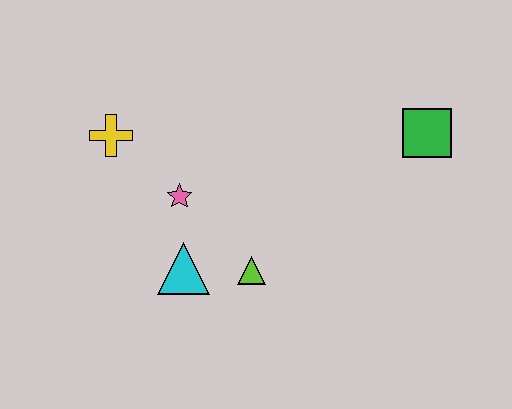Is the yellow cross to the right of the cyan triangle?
No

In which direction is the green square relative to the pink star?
The green square is to the right of the pink star.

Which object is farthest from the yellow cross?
The green square is farthest from the yellow cross.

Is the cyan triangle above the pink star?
No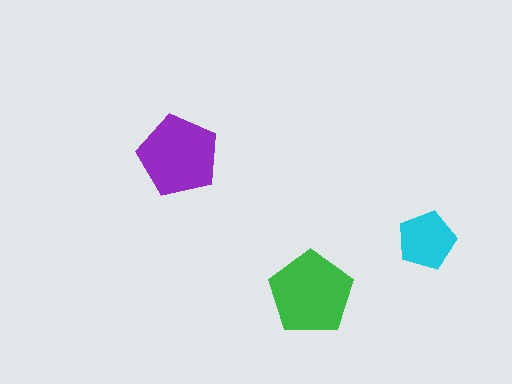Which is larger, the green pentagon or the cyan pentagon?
The green one.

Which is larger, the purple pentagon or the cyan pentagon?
The purple one.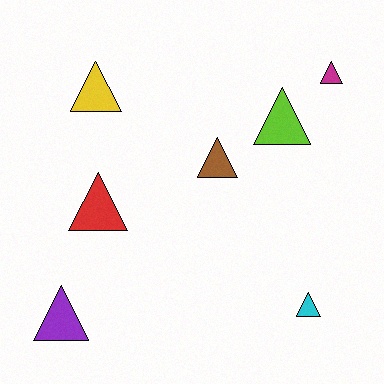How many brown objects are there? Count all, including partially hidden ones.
There is 1 brown object.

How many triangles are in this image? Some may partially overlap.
There are 7 triangles.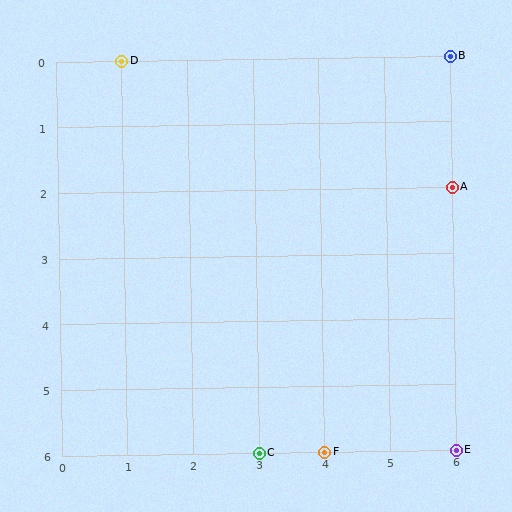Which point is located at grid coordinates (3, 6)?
Point C is at (3, 6).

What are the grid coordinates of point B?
Point B is at grid coordinates (6, 0).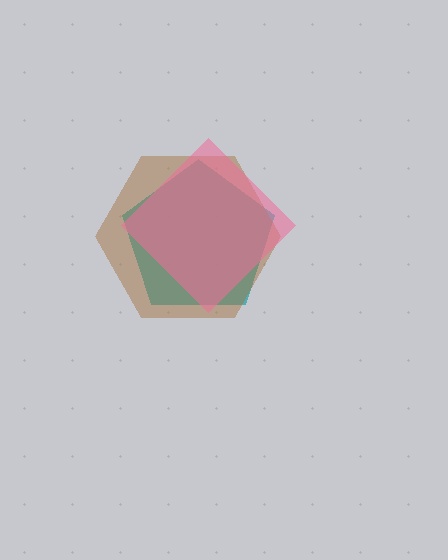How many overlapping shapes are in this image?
There are 3 overlapping shapes in the image.